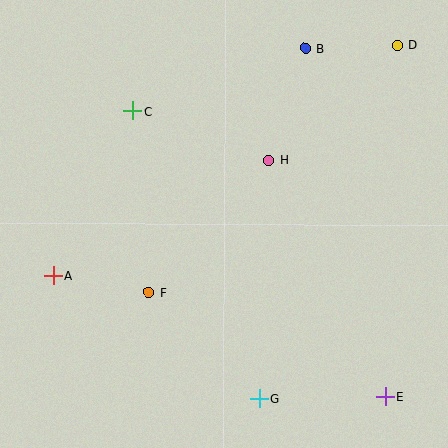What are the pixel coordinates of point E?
Point E is at (385, 397).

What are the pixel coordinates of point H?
Point H is at (269, 161).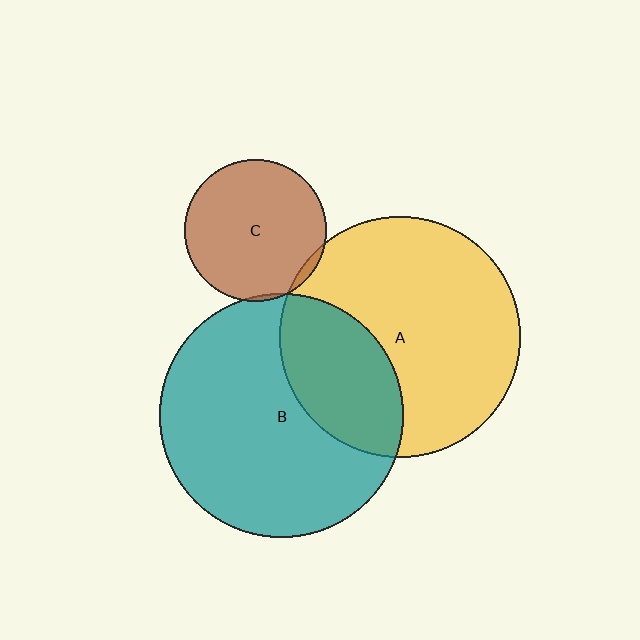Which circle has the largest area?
Circle B (teal).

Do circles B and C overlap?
Yes.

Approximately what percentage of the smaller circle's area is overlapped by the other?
Approximately 5%.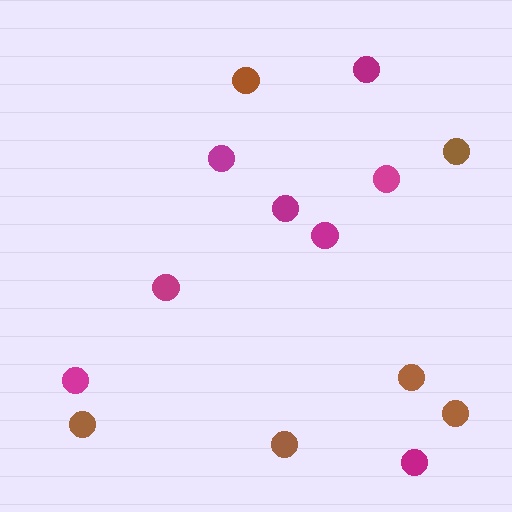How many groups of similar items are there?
There are 2 groups: one group of magenta circles (8) and one group of brown circles (6).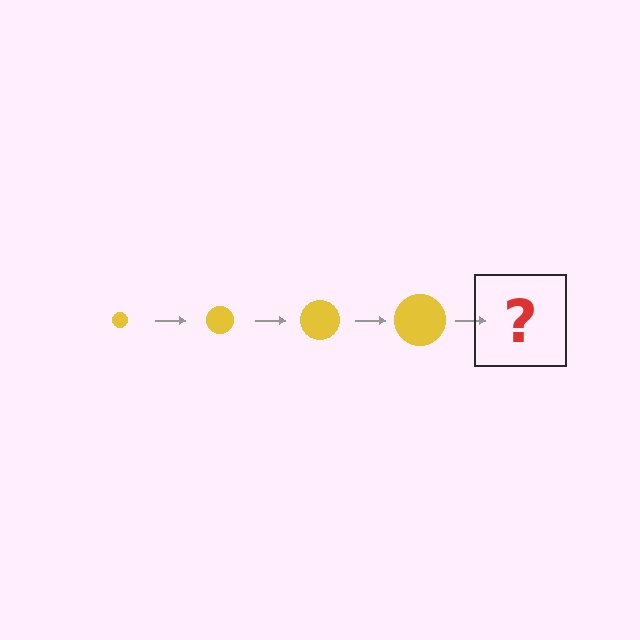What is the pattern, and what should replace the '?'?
The pattern is that the circle gets progressively larger each step. The '?' should be a yellow circle, larger than the previous one.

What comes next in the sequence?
The next element should be a yellow circle, larger than the previous one.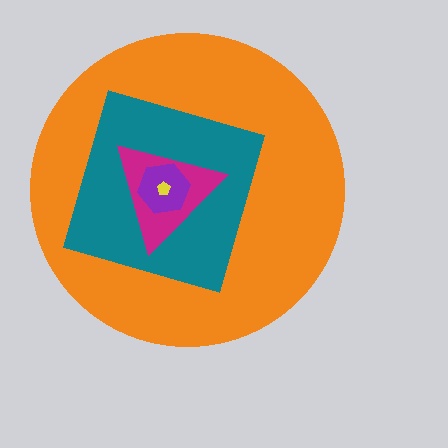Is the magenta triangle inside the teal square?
Yes.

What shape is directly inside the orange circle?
The teal square.